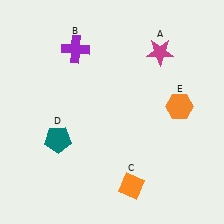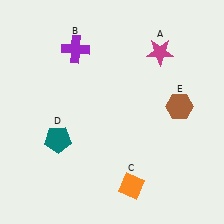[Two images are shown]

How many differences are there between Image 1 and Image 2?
There is 1 difference between the two images.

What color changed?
The hexagon (E) changed from orange in Image 1 to brown in Image 2.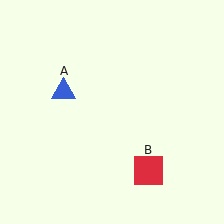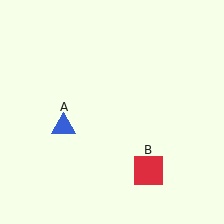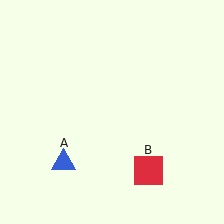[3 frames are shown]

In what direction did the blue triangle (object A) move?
The blue triangle (object A) moved down.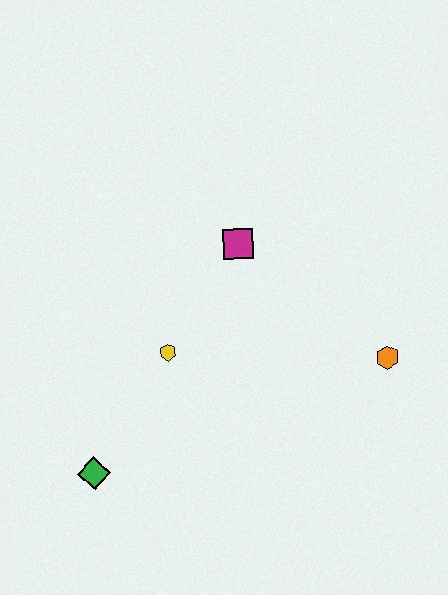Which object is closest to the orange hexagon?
The magenta square is closest to the orange hexagon.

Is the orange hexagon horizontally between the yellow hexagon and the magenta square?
No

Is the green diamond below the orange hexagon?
Yes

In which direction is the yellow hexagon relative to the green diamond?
The yellow hexagon is above the green diamond.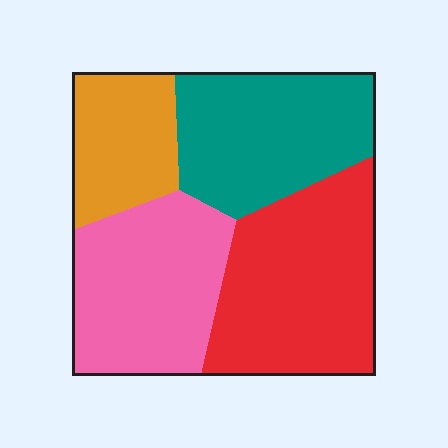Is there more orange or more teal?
Teal.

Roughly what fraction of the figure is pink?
Pink takes up about one quarter (1/4) of the figure.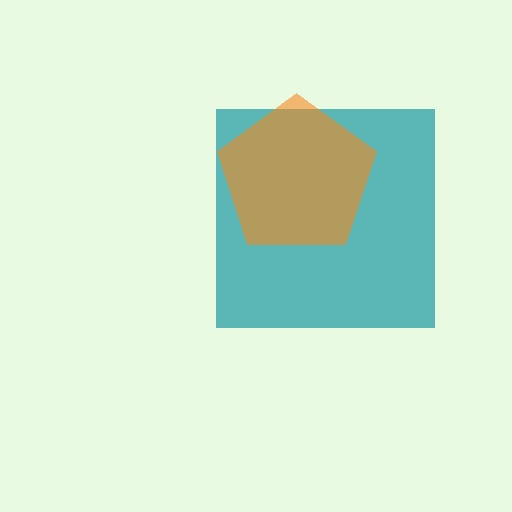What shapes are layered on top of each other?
The layered shapes are: a teal square, an orange pentagon.